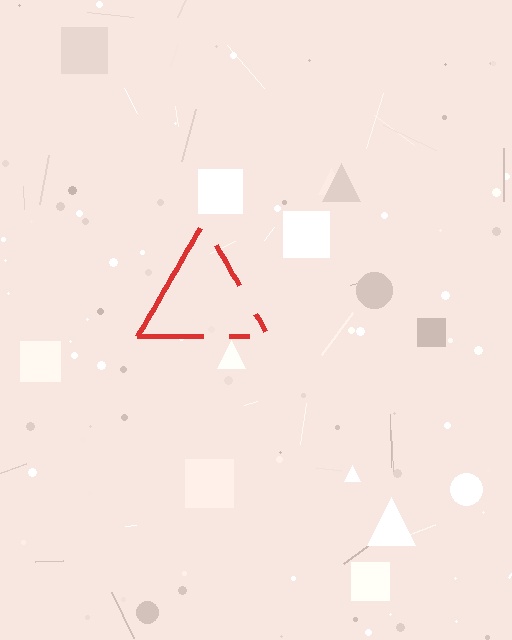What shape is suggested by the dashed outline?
The dashed outline suggests a triangle.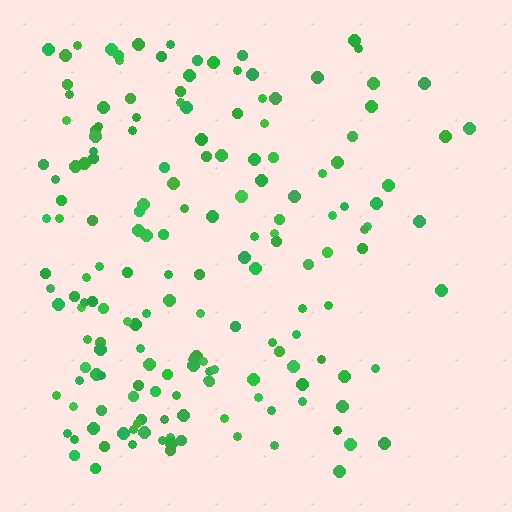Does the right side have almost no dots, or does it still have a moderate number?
Still a moderate number, just noticeably fewer than the left.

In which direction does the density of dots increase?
From right to left, with the left side densest.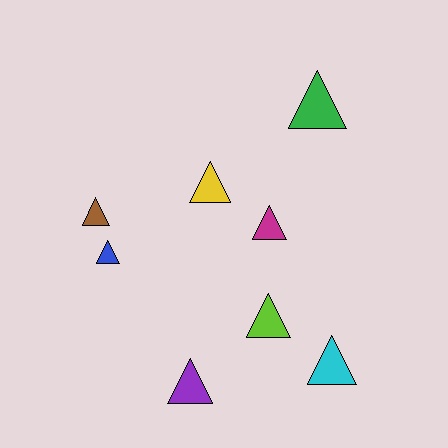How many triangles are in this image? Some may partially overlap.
There are 8 triangles.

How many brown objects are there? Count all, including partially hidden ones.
There is 1 brown object.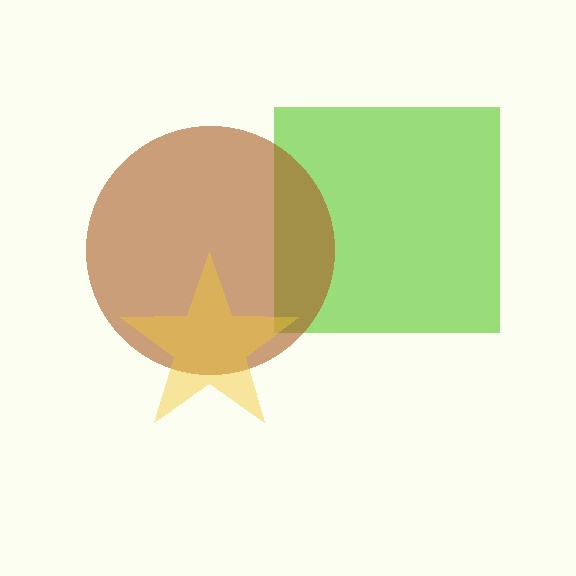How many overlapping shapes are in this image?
There are 3 overlapping shapes in the image.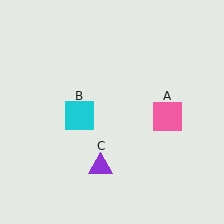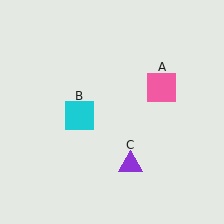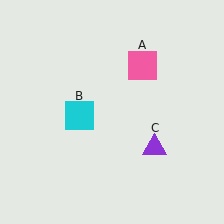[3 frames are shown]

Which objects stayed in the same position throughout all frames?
Cyan square (object B) remained stationary.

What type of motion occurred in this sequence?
The pink square (object A), purple triangle (object C) rotated counterclockwise around the center of the scene.